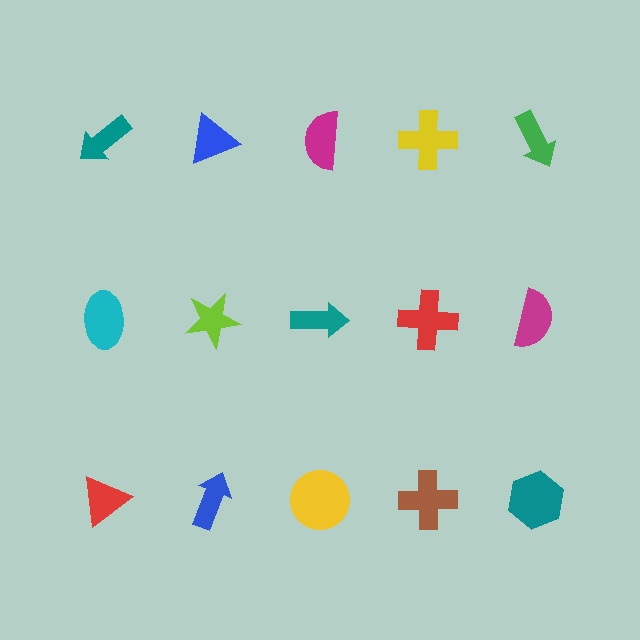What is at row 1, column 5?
A green arrow.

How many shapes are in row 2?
5 shapes.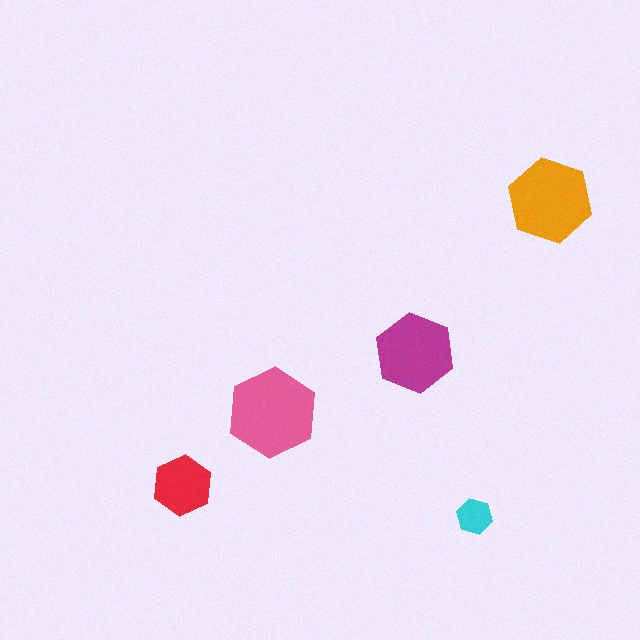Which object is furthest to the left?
The red hexagon is leftmost.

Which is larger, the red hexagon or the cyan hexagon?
The red one.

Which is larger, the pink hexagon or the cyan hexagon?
The pink one.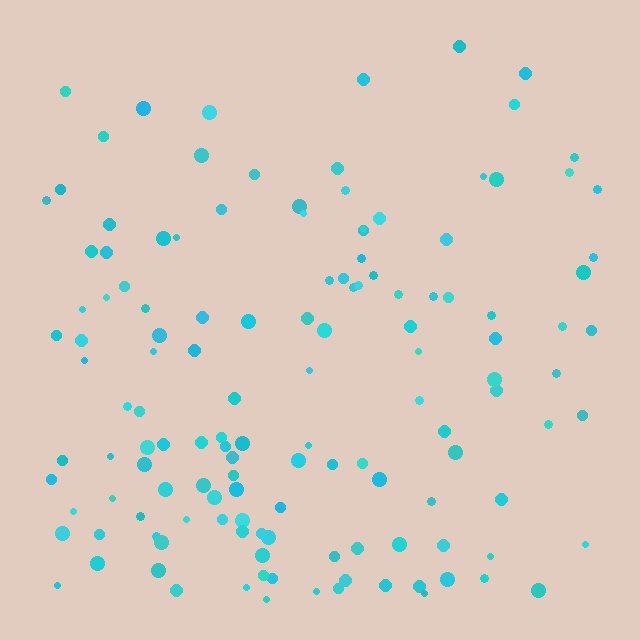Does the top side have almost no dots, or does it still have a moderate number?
Still a moderate number, just noticeably fewer than the bottom.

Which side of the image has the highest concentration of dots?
The bottom.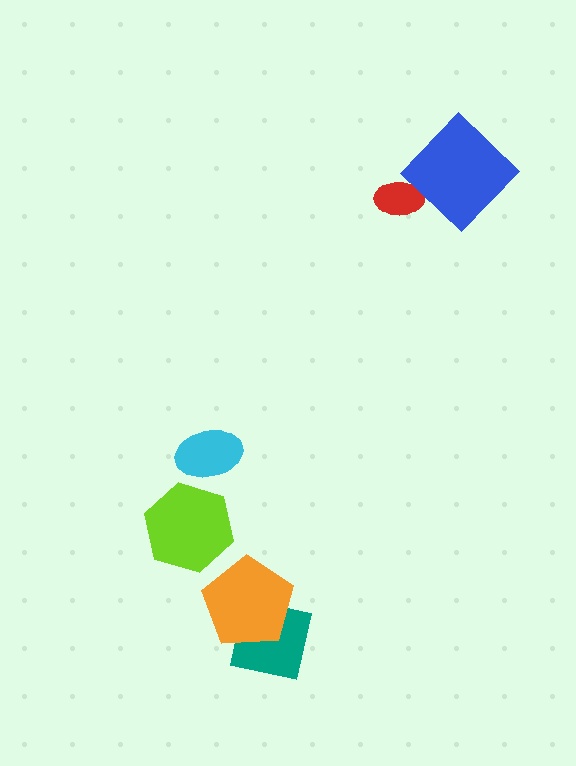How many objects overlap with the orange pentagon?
1 object overlaps with the orange pentagon.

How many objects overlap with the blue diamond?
0 objects overlap with the blue diamond.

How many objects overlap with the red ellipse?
0 objects overlap with the red ellipse.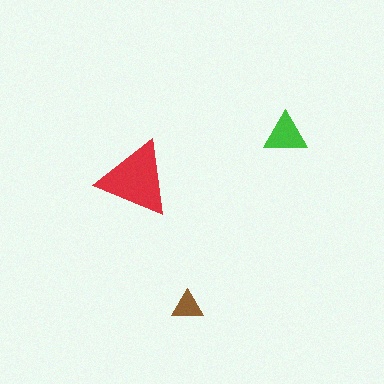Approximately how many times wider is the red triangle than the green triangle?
About 1.5 times wider.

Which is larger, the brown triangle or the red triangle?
The red one.